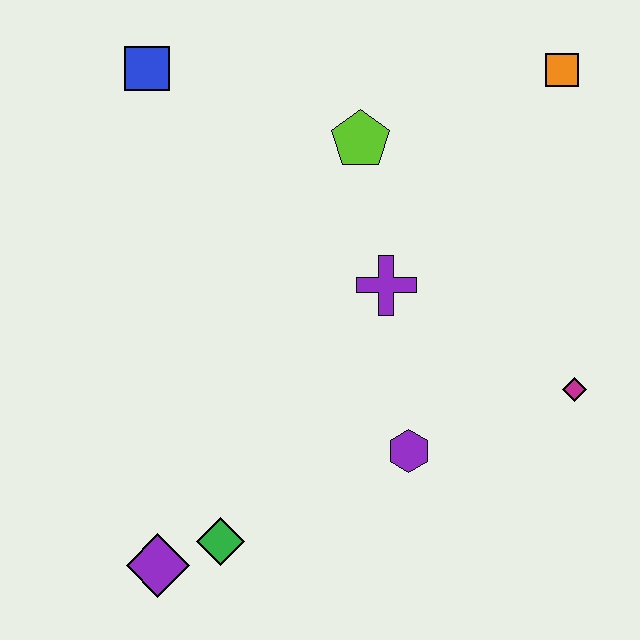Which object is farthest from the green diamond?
The orange square is farthest from the green diamond.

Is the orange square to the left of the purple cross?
No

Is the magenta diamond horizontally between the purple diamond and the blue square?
No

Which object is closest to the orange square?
The lime pentagon is closest to the orange square.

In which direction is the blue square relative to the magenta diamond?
The blue square is to the left of the magenta diamond.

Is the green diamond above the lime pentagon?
No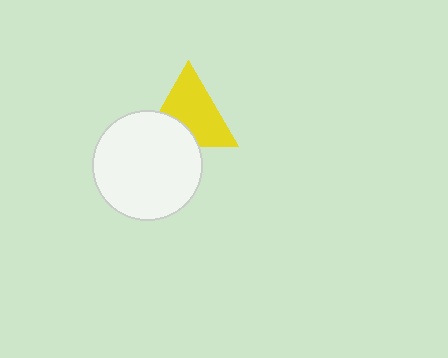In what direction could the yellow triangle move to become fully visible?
The yellow triangle could move up. That would shift it out from behind the white circle entirely.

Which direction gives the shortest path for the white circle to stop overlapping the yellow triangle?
Moving down gives the shortest separation.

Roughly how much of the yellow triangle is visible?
Most of it is visible (roughly 69%).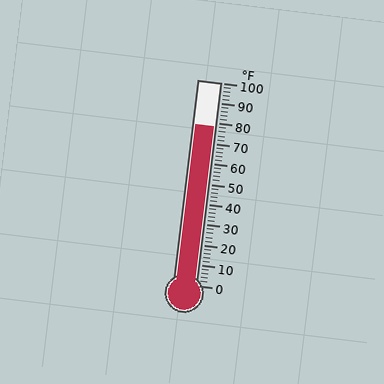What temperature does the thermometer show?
The thermometer shows approximately 78°F.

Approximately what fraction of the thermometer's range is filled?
The thermometer is filled to approximately 80% of its range.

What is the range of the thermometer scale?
The thermometer scale ranges from 0°F to 100°F.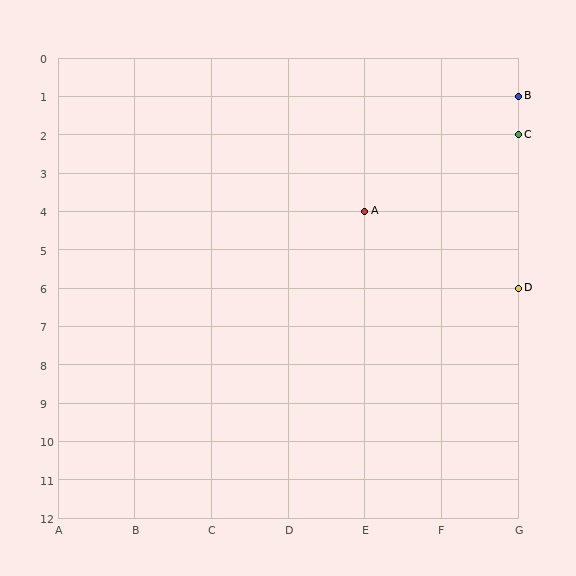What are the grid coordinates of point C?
Point C is at grid coordinates (G, 2).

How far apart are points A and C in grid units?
Points A and C are 2 columns and 2 rows apart (about 2.8 grid units diagonally).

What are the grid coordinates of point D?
Point D is at grid coordinates (G, 6).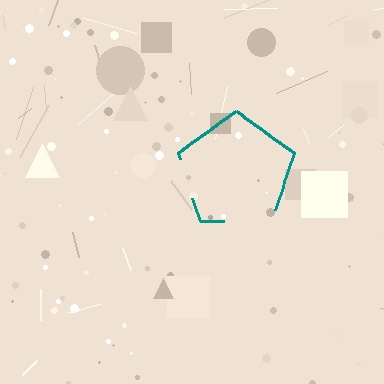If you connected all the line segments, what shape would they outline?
They would outline a pentagon.